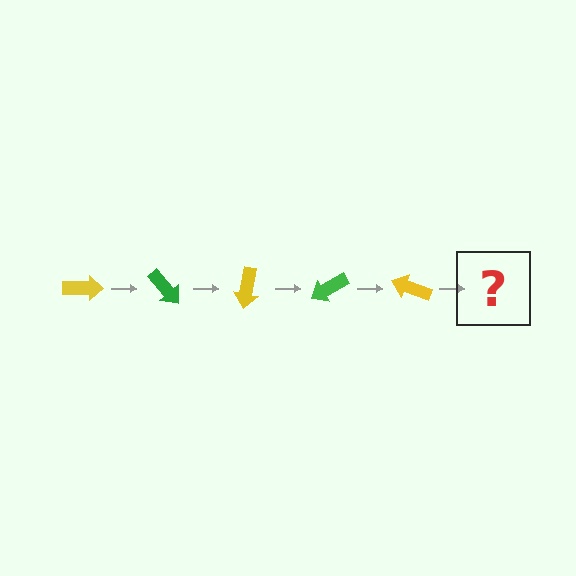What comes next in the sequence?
The next element should be a green arrow, rotated 250 degrees from the start.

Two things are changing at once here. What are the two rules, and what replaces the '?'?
The two rules are that it rotates 50 degrees each step and the color cycles through yellow and green. The '?' should be a green arrow, rotated 250 degrees from the start.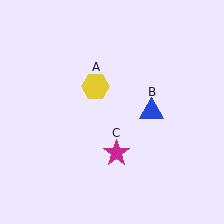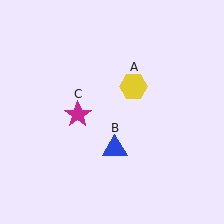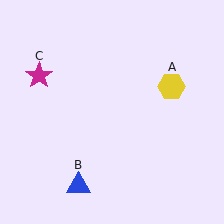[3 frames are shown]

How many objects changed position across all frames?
3 objects changed position: yellow hexagon (object A), blue triangle (object B), magenta star (object C).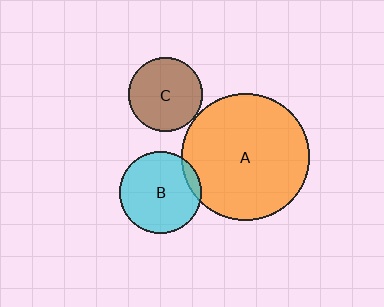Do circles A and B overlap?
Yes.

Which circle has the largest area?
Circle A (orange).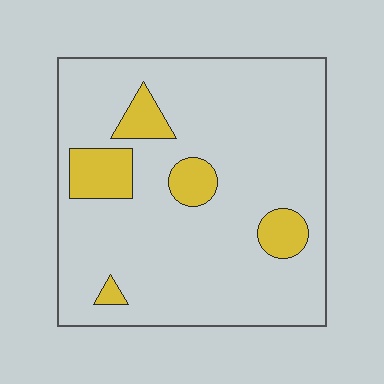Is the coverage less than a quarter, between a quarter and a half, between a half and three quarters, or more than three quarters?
Less than a quarter.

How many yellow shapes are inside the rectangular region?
5.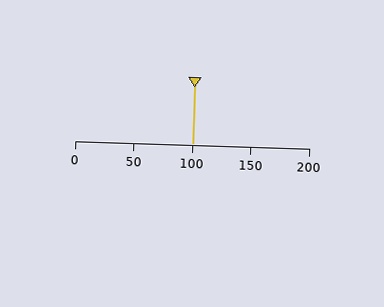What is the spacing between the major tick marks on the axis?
The major ticks are spaced 50 apart.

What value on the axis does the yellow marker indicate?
The marker indicates approximately 100.